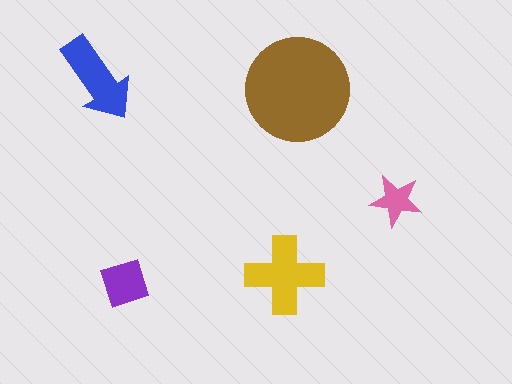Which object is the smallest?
The pink star.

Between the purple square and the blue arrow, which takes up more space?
The blue arrow.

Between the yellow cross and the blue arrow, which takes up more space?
The yellow cross.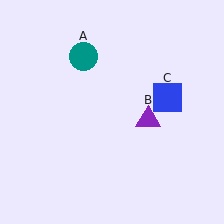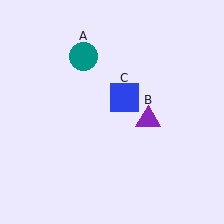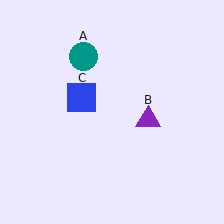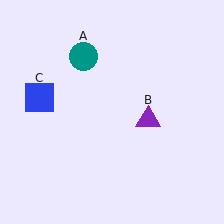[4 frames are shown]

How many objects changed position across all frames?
1 object changed position: blue square (object C).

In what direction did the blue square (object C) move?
The blue square (object C) moved left.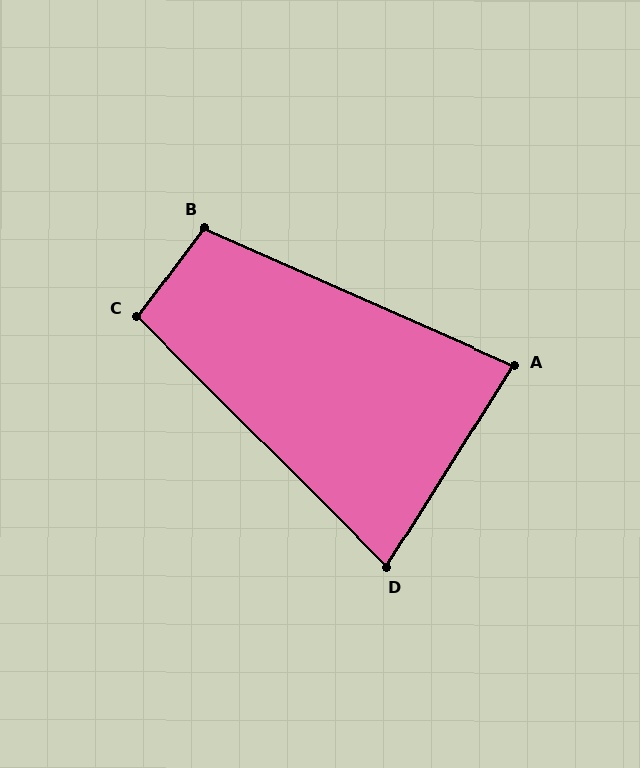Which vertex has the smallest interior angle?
D, at approximately 77 degrees.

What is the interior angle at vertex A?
Approximately 82 degrees (acute).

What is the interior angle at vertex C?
Approximately 98 degrees (obtuse).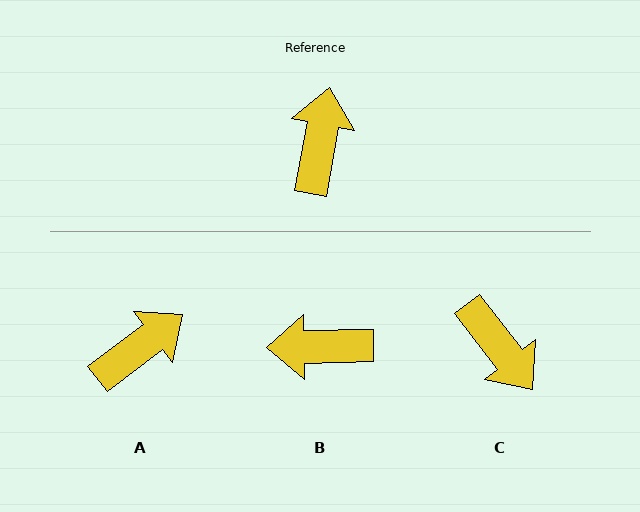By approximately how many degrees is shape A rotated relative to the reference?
Approximately 42 degrees clockwise.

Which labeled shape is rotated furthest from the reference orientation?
C, about 132 degrees away.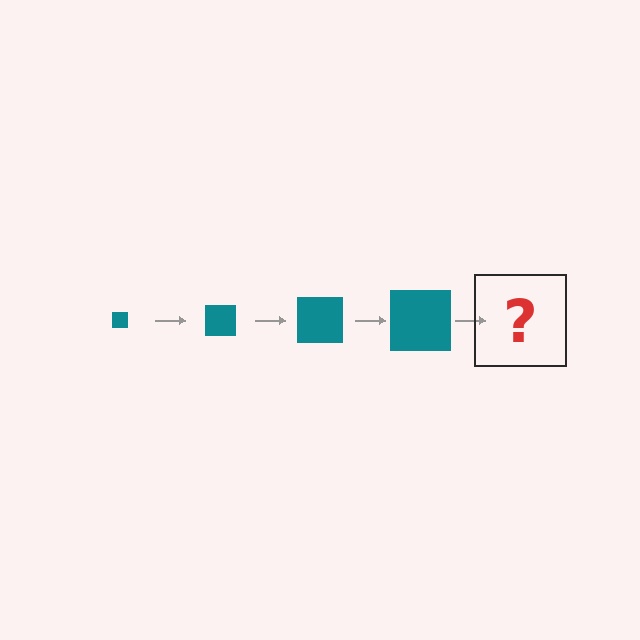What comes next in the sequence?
The next element should be a teal square, larger than the previous one.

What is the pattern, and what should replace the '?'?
The pattern is that the square gets progressively larger each step. The '?' should be a teal square, larger than the previous one.